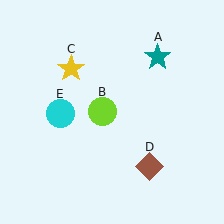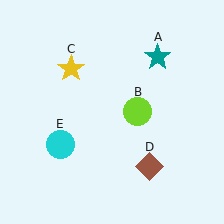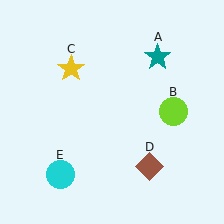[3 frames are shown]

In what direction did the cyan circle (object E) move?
The cyan circle (object E) moved down.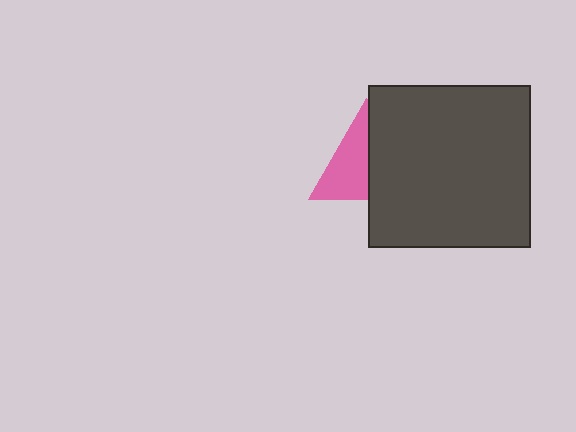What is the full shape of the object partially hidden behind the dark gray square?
The partially hidden object is a pink triangle.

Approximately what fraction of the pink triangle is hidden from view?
Roughly 49% of the pink triangle is hidden behind the dark gray square.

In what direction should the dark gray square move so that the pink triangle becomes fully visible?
The dark gray square should move right. That is the shortest direction to clear the overlap and leave the pink triangle fully visible.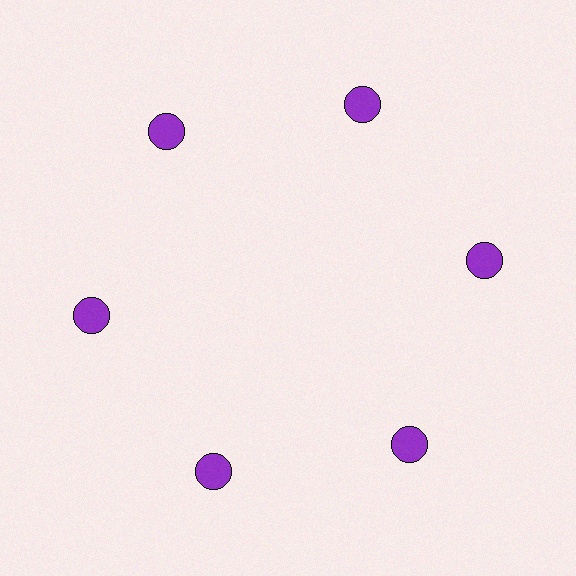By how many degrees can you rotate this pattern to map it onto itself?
The pattern maps onto itself every 60 degrees of rotation.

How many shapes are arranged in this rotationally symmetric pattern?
There are 6 shapes, arranged in 6 groups of 1.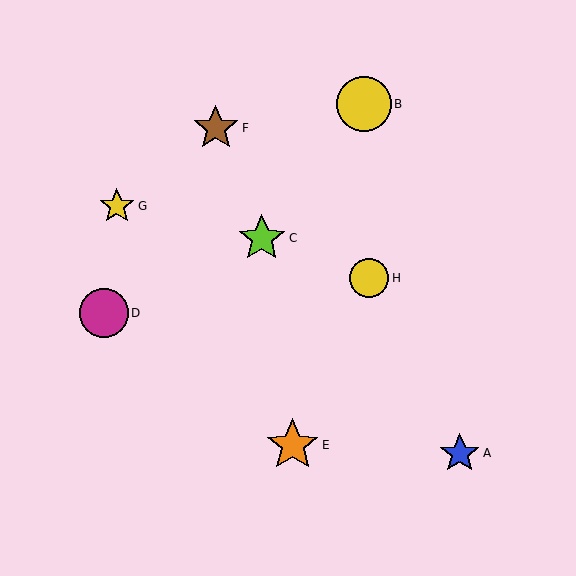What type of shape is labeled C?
Shape C is a lime star.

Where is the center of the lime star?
The center of the lime star is at (262, 238).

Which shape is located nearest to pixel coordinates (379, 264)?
The yellow circle (labeled H) at (369, 278) is nearest to that location.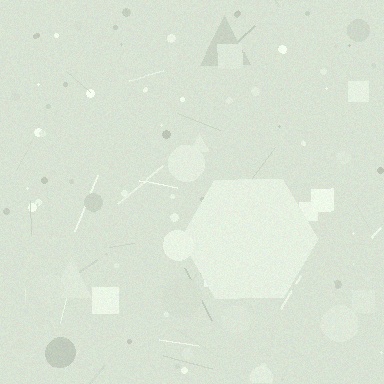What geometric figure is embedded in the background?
A hexagon is embedded in the background.